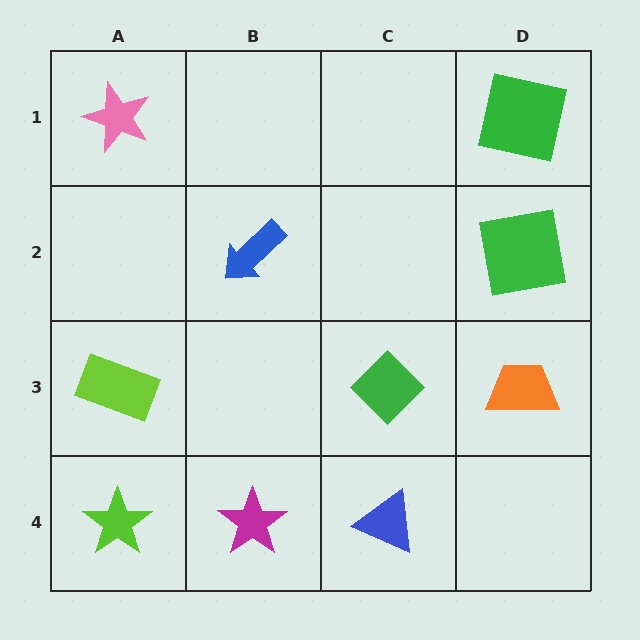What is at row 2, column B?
A blue arrow.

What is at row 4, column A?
A lime star.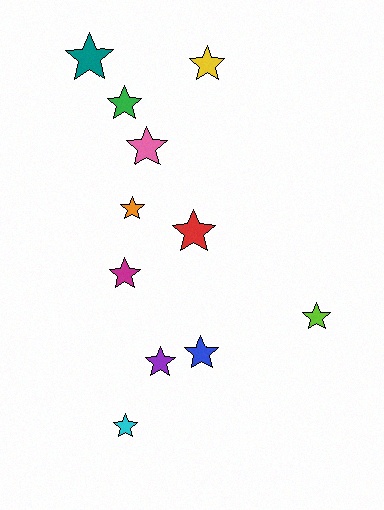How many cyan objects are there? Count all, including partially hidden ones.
There is 1 cyan object.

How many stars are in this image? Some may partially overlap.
There are 11 stars.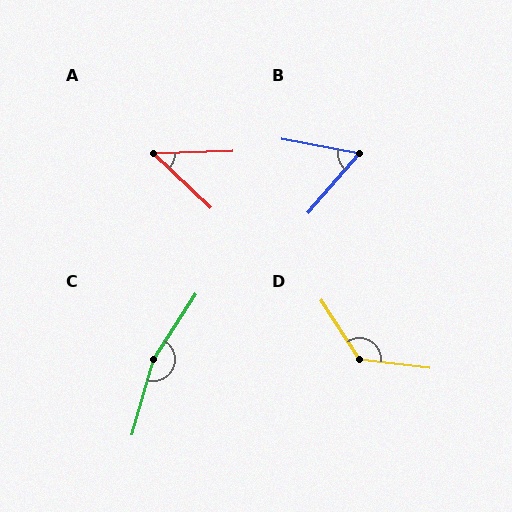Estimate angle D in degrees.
Approximately 130 degrees.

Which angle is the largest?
C, at approximately 163 degrees.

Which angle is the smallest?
A, at approximately 45 degrees.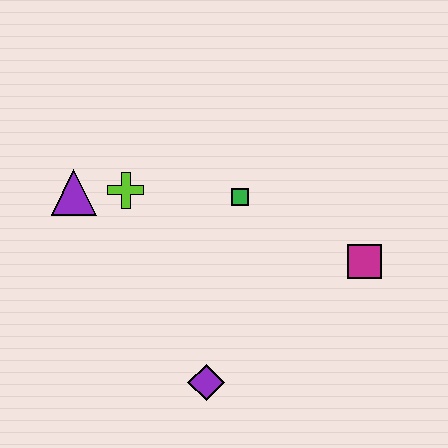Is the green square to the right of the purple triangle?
Yes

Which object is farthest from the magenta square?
The purple triangle is farthest from the magenta square.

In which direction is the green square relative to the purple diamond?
The green square is above the purple diamond.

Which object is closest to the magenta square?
The green square is closest to the magenta square.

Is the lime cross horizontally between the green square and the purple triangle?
Yes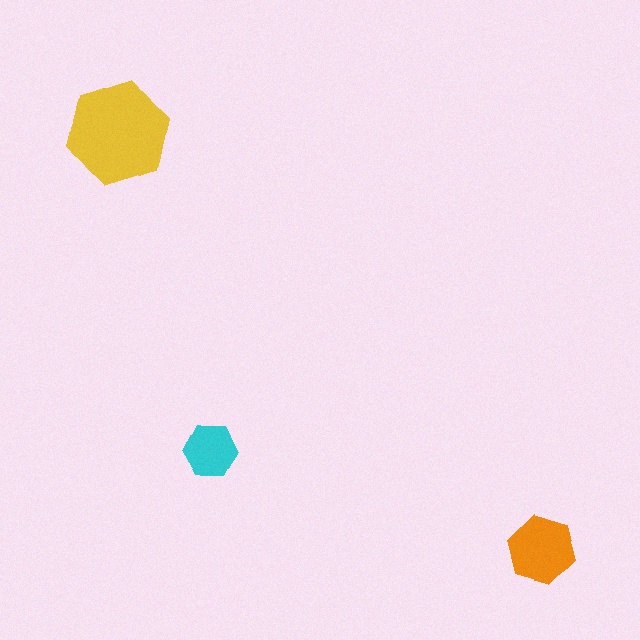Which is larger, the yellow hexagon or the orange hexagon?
The yellow one.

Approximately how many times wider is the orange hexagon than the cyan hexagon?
About 1.5 times wider.